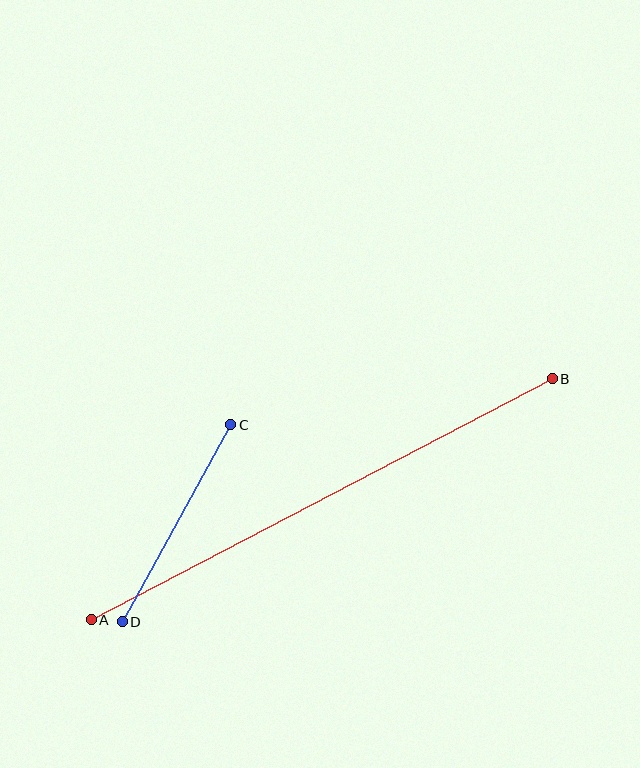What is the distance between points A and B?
The distance is approximately 520 pixels.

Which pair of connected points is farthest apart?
Points A and B are farthest apart.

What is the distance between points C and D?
The distance is approximately 225 pixels.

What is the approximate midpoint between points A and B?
The midpoint is at approximately (322, 499) pixels.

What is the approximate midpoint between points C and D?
The midpoint is at approximately (176, 523) pixels.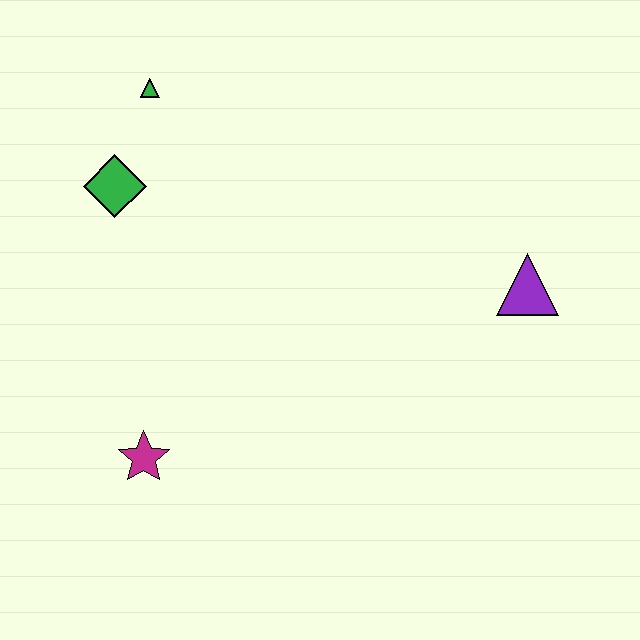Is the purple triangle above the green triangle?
No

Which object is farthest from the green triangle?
The purple triangle is farthest from the green triangle.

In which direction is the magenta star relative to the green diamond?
The magenta star is below the green diamond.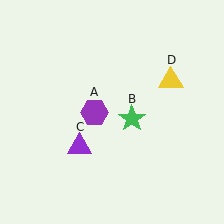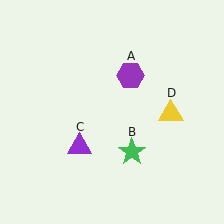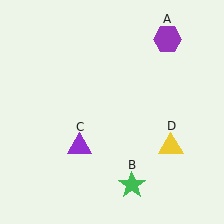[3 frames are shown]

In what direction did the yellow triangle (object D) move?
The yellow triangle (object D) moved down.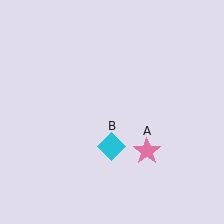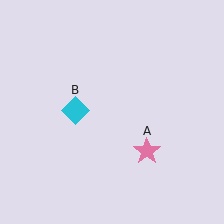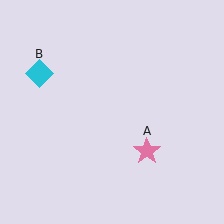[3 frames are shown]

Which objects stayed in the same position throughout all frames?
Pink star (object A) remained stationary.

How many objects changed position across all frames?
1 object changed position: cyan diamond (object B).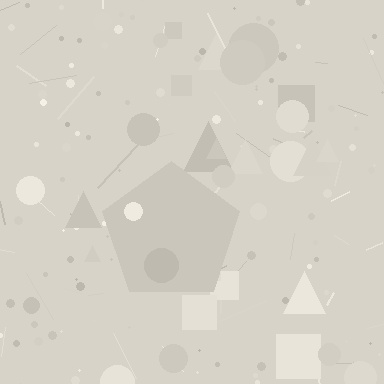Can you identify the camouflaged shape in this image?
The camouflaged shape is a pentagon.